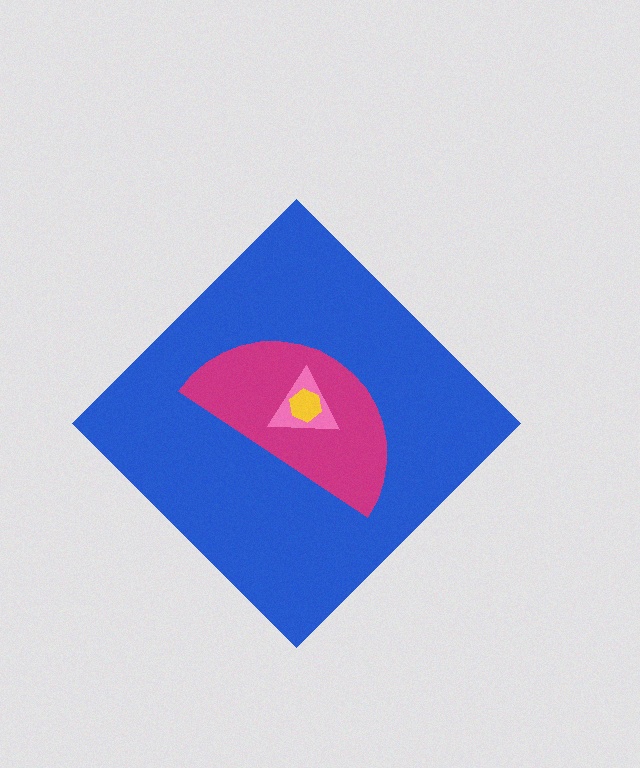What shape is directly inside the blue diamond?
The magenta semicircle.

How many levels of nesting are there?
4.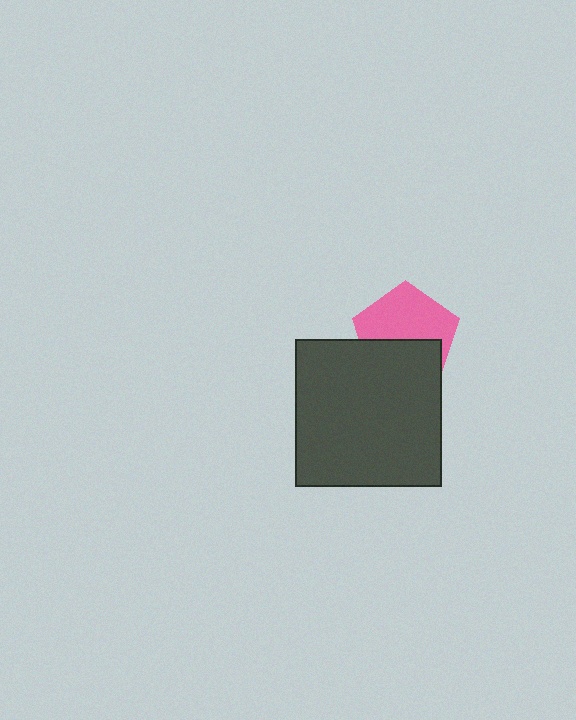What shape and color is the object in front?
The object in front is a dark gray square.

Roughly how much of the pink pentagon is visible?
About half of it is visible (roughly 58%).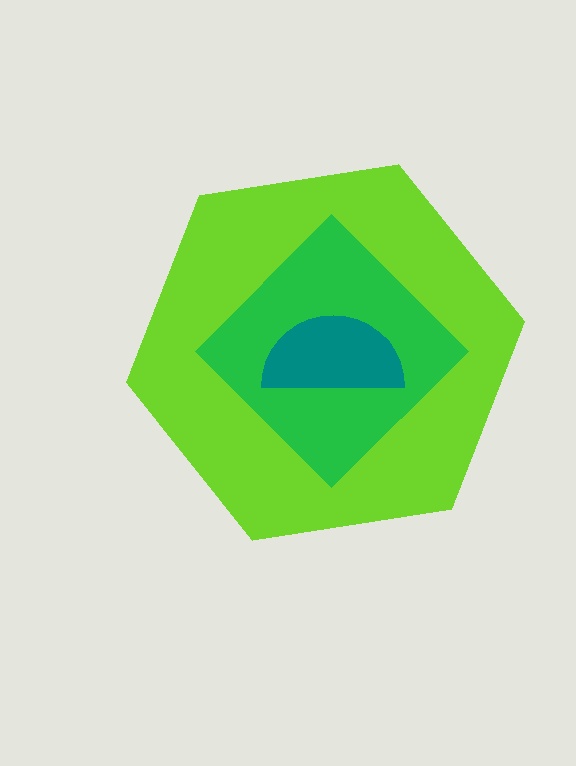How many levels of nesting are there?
3.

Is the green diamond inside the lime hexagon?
Yes.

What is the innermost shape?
The teal semicircle.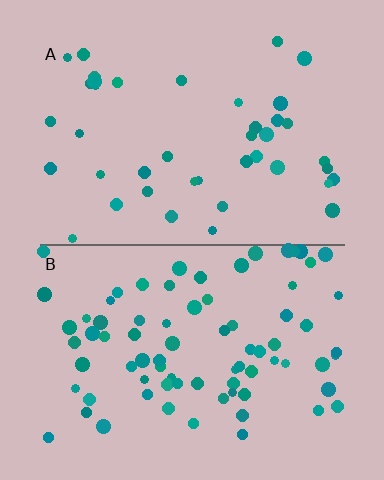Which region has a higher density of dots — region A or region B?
B (the bottom).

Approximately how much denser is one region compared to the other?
Approximately 2.0× — region B over region A.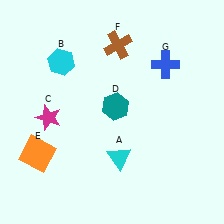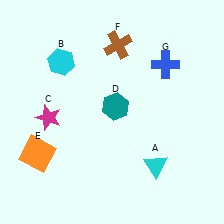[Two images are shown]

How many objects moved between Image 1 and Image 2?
1 object moved between the two images.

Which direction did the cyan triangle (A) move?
The cyan triangle (A) moved right.